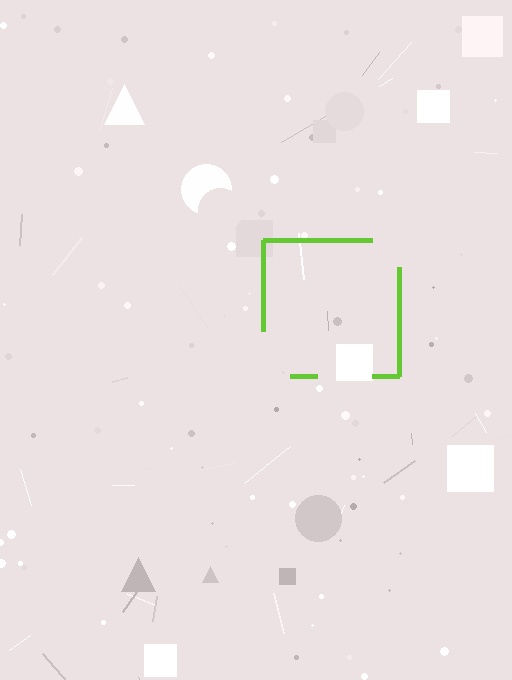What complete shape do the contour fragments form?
The contour fragments form a square.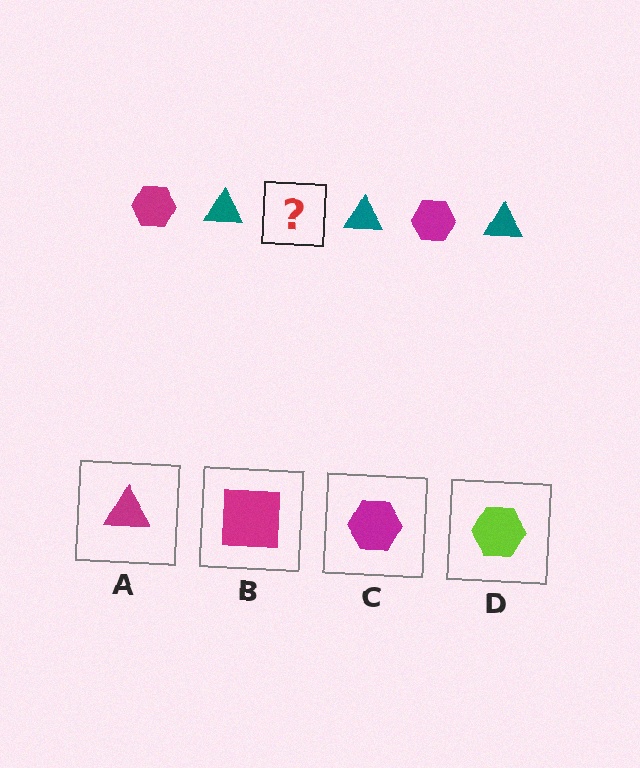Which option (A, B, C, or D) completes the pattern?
C.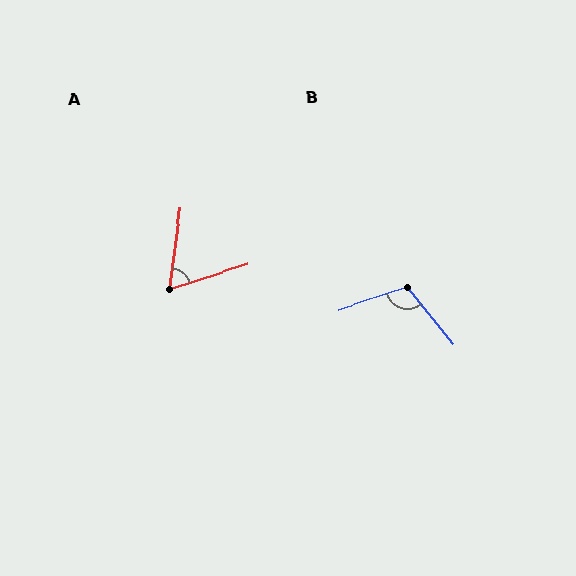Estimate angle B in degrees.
Approximately 110 degrees.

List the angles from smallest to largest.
A (64°), B (110°).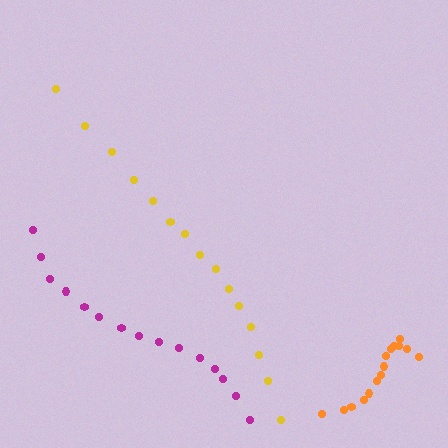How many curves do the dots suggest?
There are 3 distinct paths.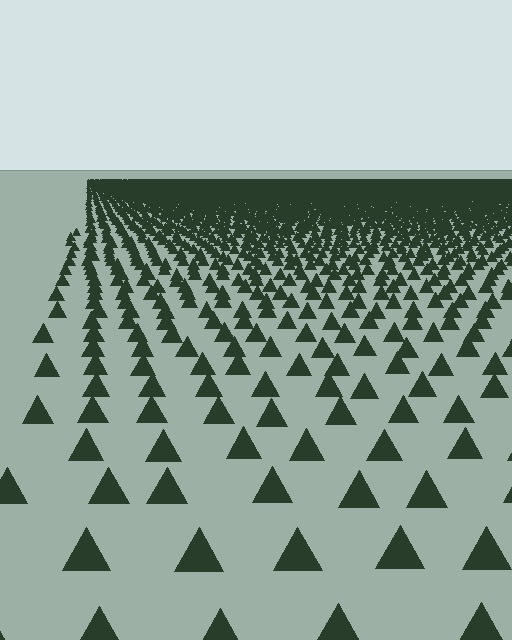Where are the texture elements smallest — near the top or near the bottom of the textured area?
Near the top.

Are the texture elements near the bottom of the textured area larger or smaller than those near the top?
Larger. Near the bottom, elements are closer to the viewer and appear at a bigger on-screen size.